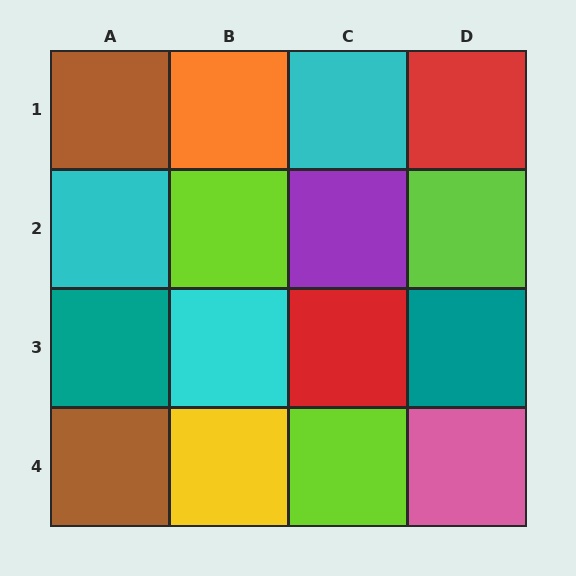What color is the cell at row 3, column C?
Red.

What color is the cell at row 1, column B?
Orange.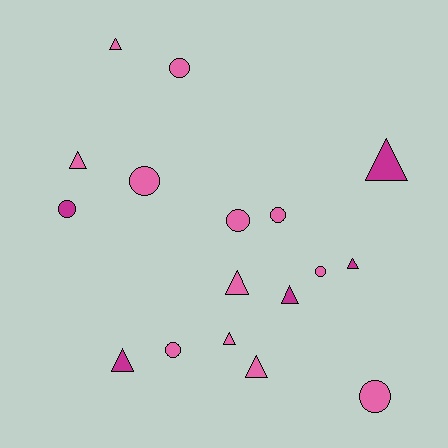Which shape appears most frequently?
Triangle, with 9 objects.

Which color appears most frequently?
Pink, with 12 objects.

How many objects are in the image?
There are 17 objects.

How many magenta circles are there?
There is 1 magenta circle.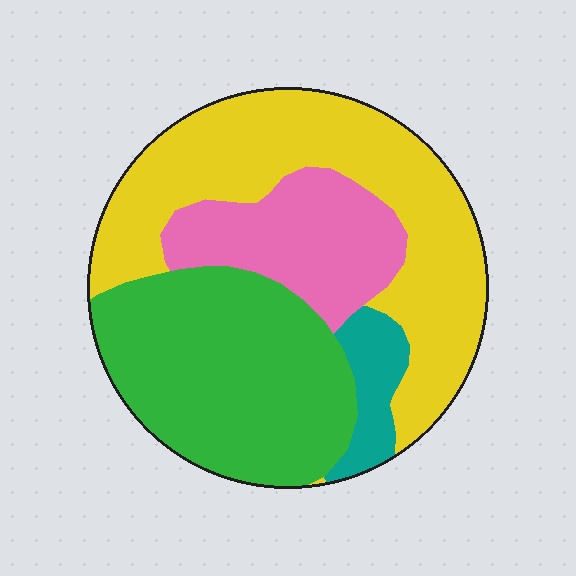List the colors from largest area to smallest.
From largest to smallest: yellow, green, pink, teal.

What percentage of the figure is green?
Green covers about 35% of the figure.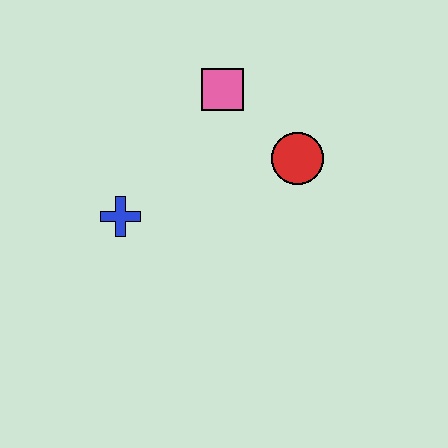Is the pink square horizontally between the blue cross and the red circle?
Yes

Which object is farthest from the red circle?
The blue cross is farthest from the red circle.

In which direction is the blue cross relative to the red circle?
The blue cross is to the left of the red circle.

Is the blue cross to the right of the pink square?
No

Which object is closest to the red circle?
The pink square is closest to the red circle.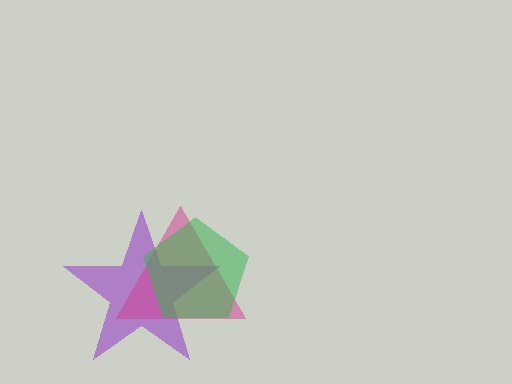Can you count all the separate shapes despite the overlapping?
Yes, there are 3 separate shapes.